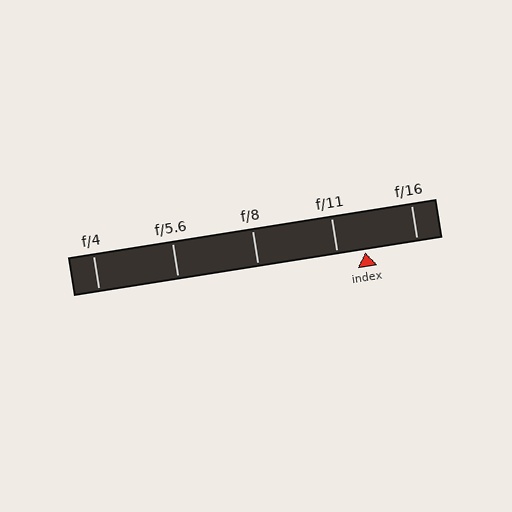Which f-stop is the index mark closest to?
The index mark is closest to f/11.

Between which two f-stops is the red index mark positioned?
The index mark is between f/11 and f/16.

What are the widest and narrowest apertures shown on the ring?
The widest aperture shown is f/4 and the narrowest is f/16.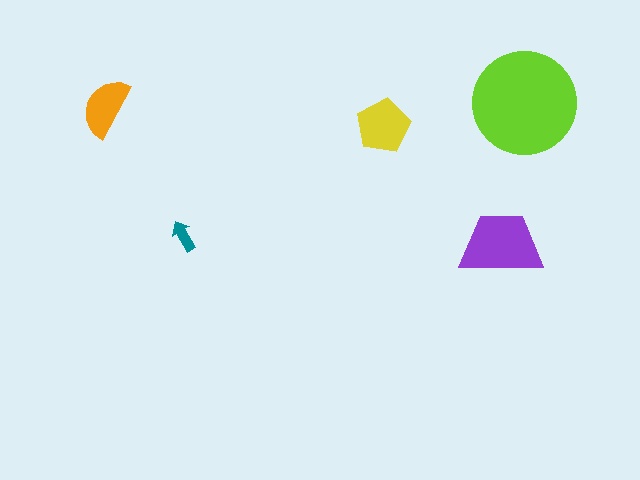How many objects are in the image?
There are 5 objects in the image.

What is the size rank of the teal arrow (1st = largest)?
5th.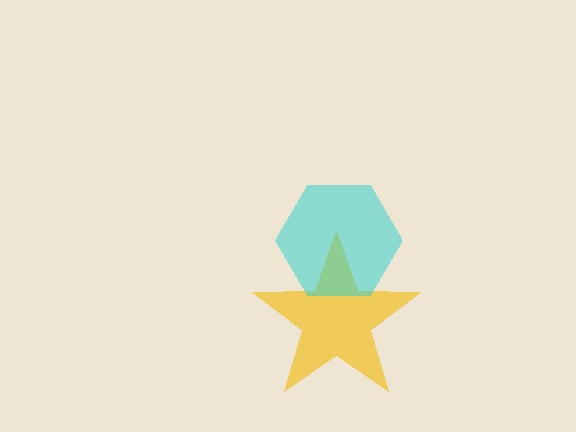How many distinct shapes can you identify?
There are 2 distinct shapes: a yellow star, a cyan hexagon.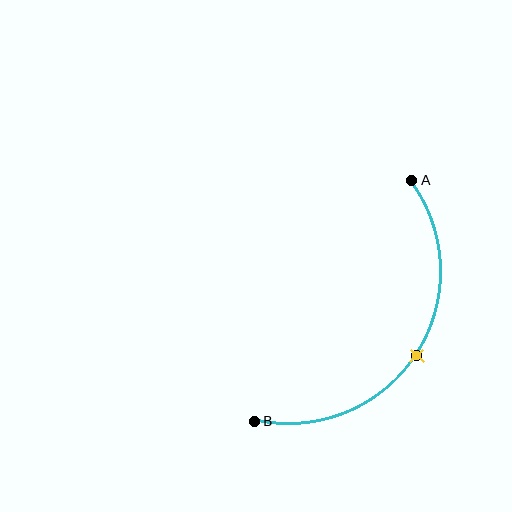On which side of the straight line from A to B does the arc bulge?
The arc bulges to the right of the straight line connecting A and B.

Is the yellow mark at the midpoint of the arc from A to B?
Yes. The yellow mark lies on the arc at equal arc-length from both A and B — it is the arc midpoint.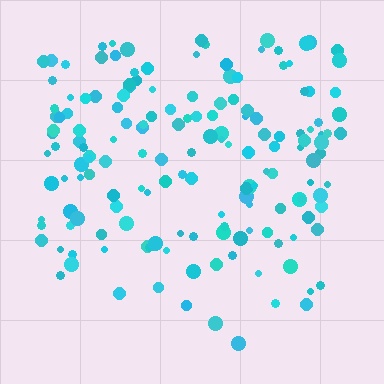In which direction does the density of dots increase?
From bottom to top, with the top side densest.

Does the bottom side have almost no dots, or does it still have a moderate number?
Still a moderate number, just noticeably fewer than the top.